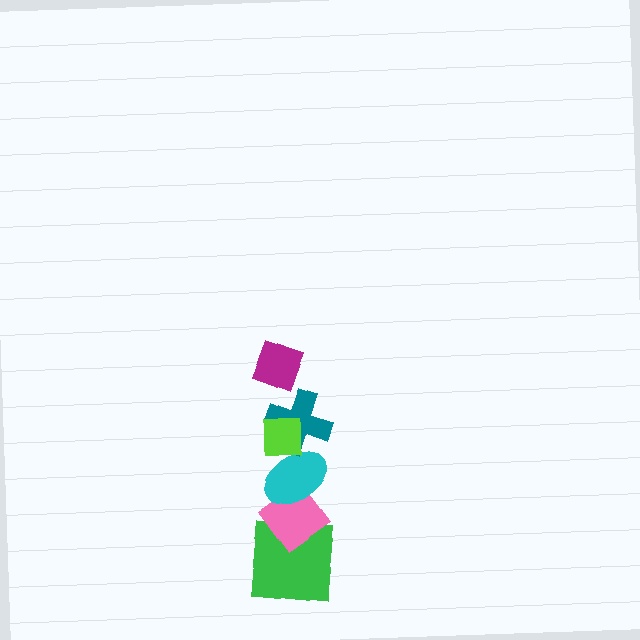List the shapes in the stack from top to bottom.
From top to bottom: the magenta diamond, the lime square, the teal cross, the cyan ellipse, the pink diamond, the green square.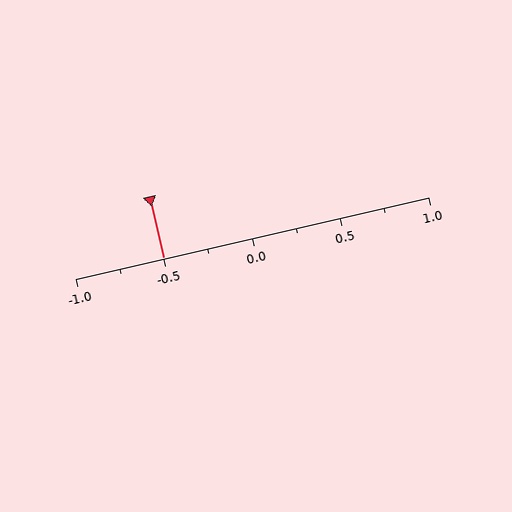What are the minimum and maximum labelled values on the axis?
The axis runs from -1.0 to 1.0.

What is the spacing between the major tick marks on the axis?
The major ticks are spaced 0.5 apart.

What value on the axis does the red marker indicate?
The marker indicates approximately -0.5.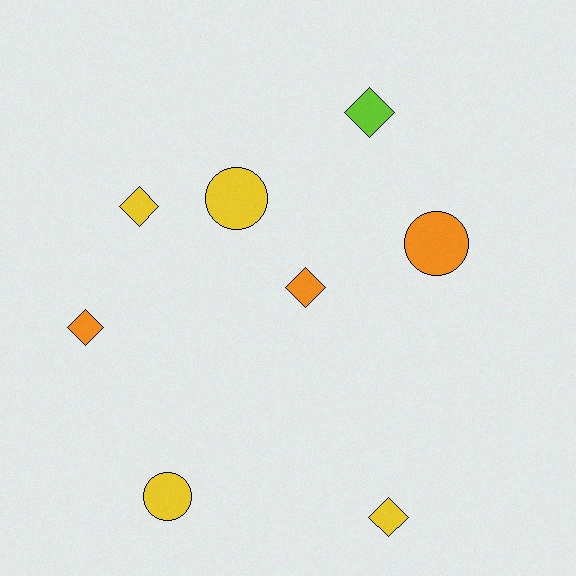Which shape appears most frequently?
Diamond, with 5 objects.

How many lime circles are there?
There are no lime circles.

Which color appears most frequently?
Yellow, with 4 objects.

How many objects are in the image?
There are 8 objects.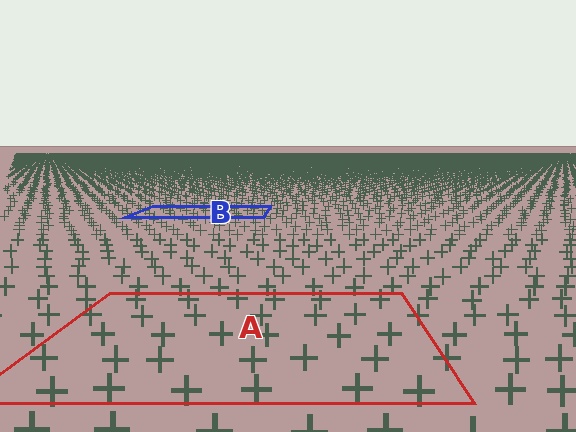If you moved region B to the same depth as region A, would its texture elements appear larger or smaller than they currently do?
They would appear larger. At a closer depth, the same texture elements are projected at a bigger on-screen size.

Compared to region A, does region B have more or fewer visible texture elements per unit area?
Region B has more texture elements per unit area — they are packed more densely because it is farther away.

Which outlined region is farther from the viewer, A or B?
Region B is farther from the viewer — the texture elements inside it appear smaller and more densely packed.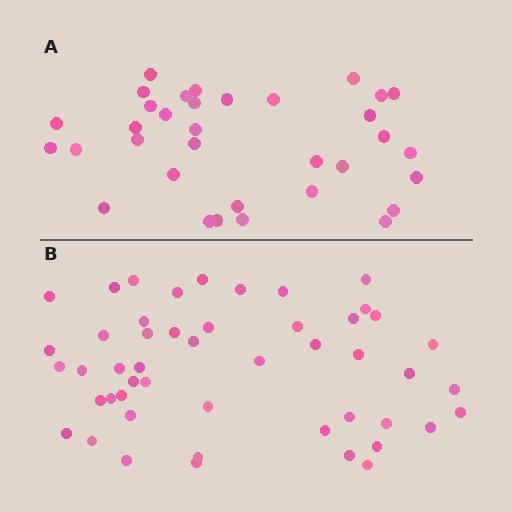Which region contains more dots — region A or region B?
Region B (the bottom region) has more dots.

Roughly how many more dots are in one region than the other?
Region B has approximately 15 more dots than region A.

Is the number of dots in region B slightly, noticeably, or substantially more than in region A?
Region B has noticeably more, but not dramatically so. The ratio is roughly 1.4 to 1.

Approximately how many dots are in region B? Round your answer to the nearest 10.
About 50 dots. (The exact count is 49, which rounds to 50.)